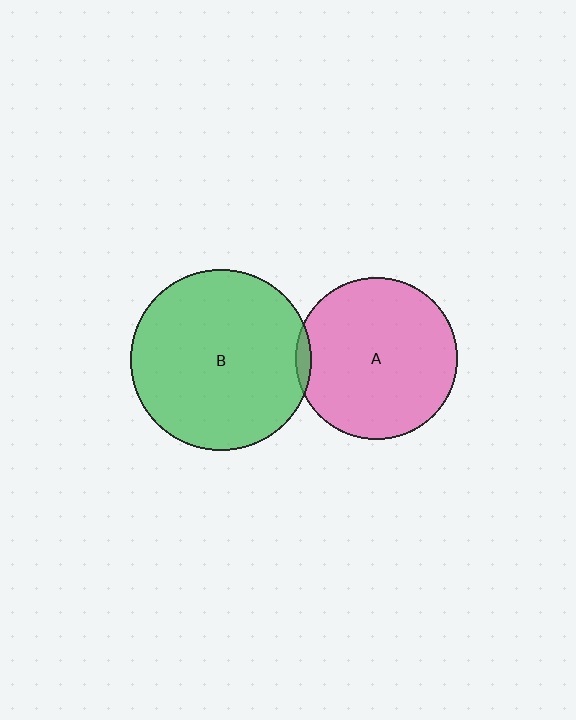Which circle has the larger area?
Circle B (green).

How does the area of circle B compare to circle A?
Approximately 1.3 times.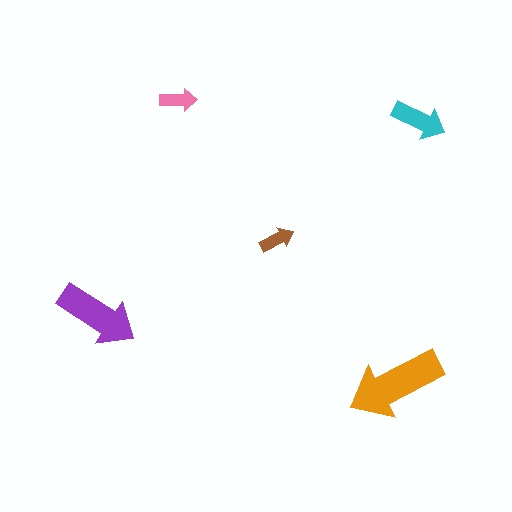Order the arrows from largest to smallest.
the orange one, the purple one, the cyan one, the pink one, the brown one.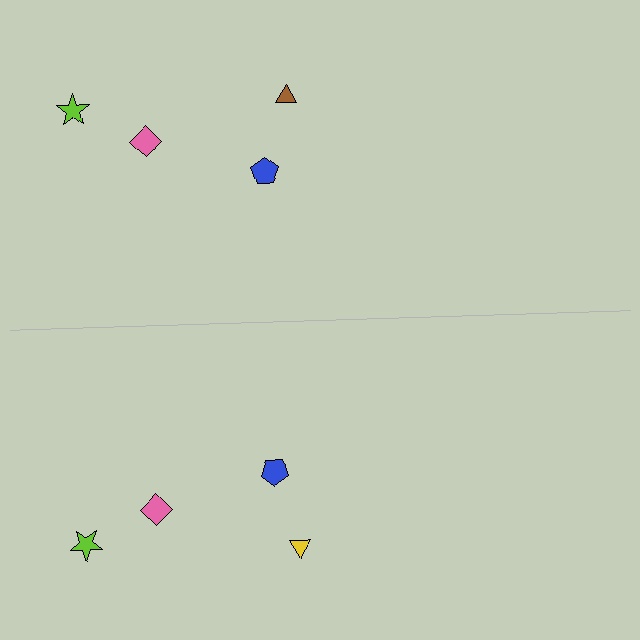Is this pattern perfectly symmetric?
No, the pattern is not perfectly symmetric. The yellow triangle on the bottom side breaks the symmetry — its mirror counterpart is brown.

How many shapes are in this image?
There are 8 shapes in this image.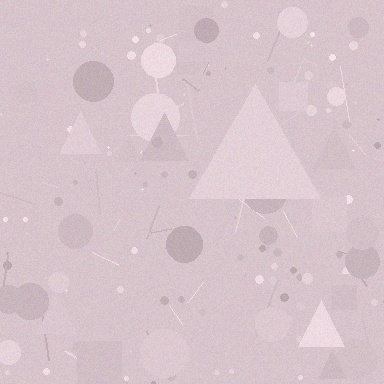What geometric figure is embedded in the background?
A triangle is embedded in the background.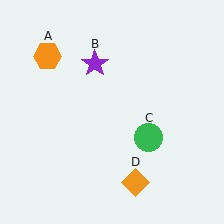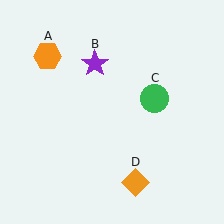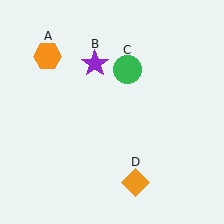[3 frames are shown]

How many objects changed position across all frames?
1 object changed position: green circle (object C).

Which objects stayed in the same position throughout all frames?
Orange hexagon (object A) and purple star (object B) and orange diamond (object D) remained stationary.